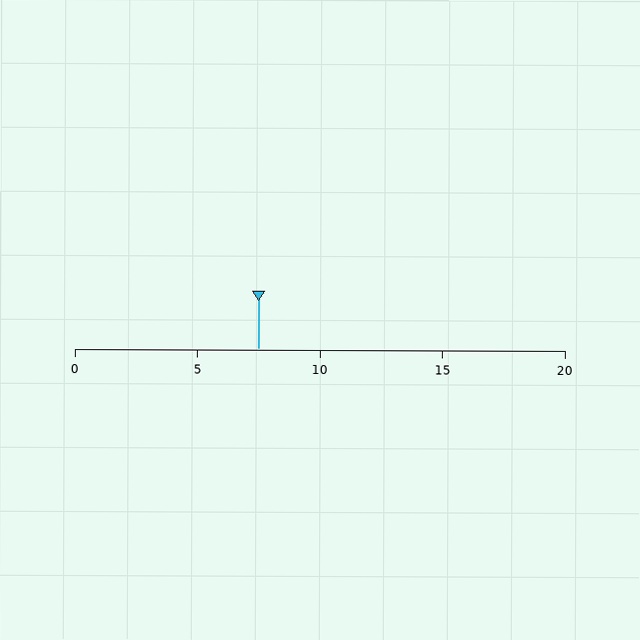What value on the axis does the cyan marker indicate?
The marker indicates approximately 7.5.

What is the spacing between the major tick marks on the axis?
The major ticks are spaced 5 apart.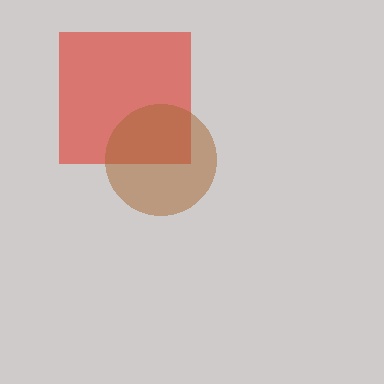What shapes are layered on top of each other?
The layered shapes are: a red square, a brown circle.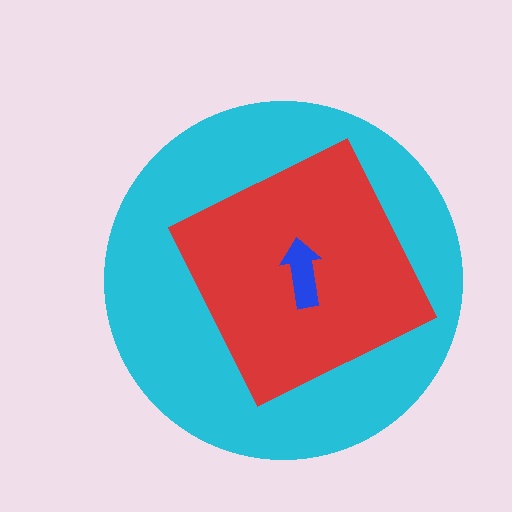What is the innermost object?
The blue arrow.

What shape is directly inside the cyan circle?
The red diamond.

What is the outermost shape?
The cyan circle.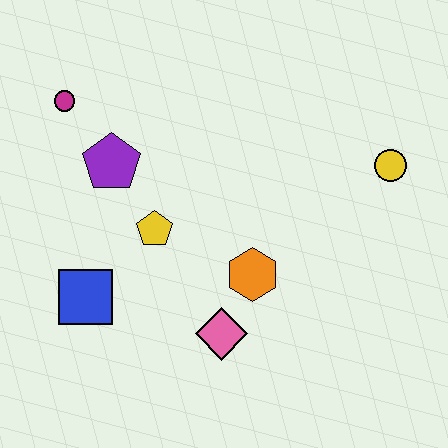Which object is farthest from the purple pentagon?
The yellow circle is farthest from the purple pentagon.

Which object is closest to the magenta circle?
The purple pentagon is closest to the magenta circle.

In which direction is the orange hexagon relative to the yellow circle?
The orange hexagon is to the left of the yellow circle.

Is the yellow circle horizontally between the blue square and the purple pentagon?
No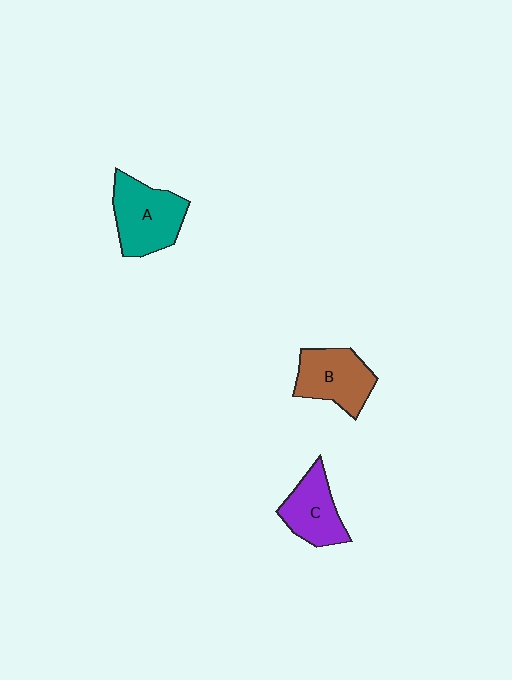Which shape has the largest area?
Shape A (teal).